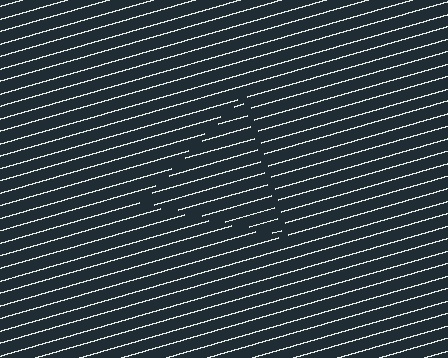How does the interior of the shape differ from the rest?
The interior of the shape contains the same grating, shifted by half a period — the contour is defined by the phase discontinuity where line-ends from the inner and outer gratings abut.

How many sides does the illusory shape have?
3 sides — the line-ends trace a triangle.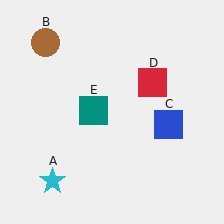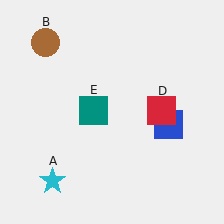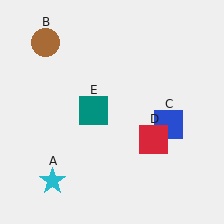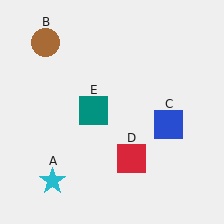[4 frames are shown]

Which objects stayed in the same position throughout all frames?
Cyan star (object A) and brown circle (object B) and blue square (object C) and teal square (object E) remained stationary.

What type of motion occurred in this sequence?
The red square (object D) rotated clockwise around the center of the scene.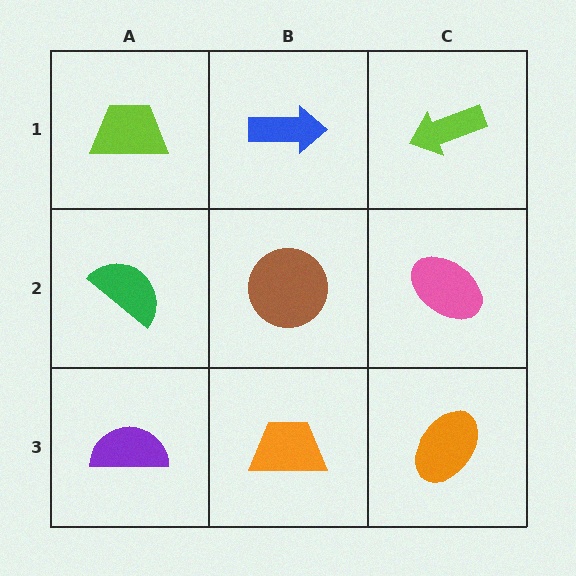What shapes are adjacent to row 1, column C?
A pink ellipse (row 2, column C), a blue arrow (row 1, column B).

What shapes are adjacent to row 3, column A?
A green semicircle (row 2, column A), an orange trapezoid (row 3, column B).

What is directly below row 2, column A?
A purple semicircle.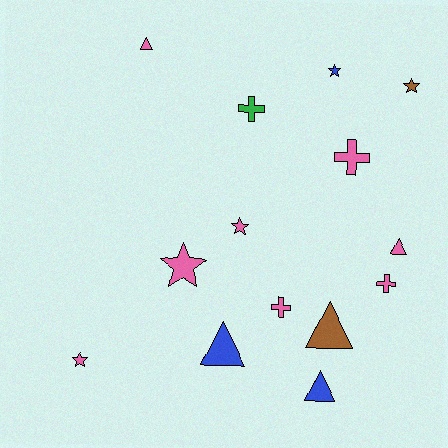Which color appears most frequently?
Pink, with 8 objects.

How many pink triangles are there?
There are 2 pink triangles.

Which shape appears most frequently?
Star, with 5 objects.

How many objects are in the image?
There are 14 objects.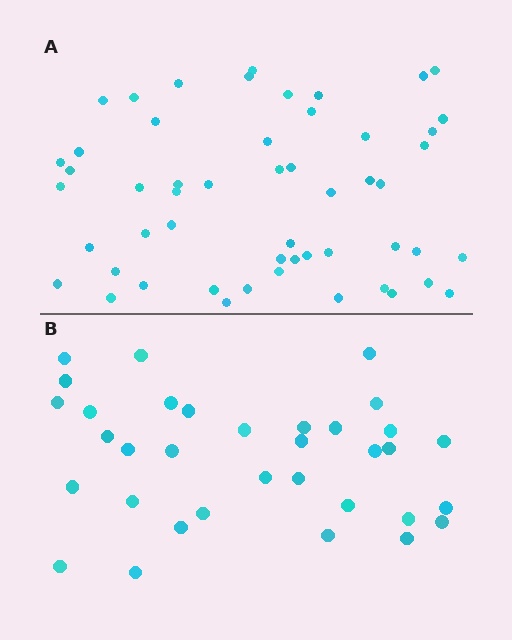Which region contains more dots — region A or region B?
Region A (the top region) has more dots.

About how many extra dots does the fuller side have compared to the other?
Region A has approximately 20 more dots than region B.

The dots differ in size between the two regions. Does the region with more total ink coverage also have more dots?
No. Region B has more total ink coverage because its dots are larger, but region A actually contains more individual dots. Total area can be misleading — the number of items is what matters here.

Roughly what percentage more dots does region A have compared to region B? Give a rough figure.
About 55% more.